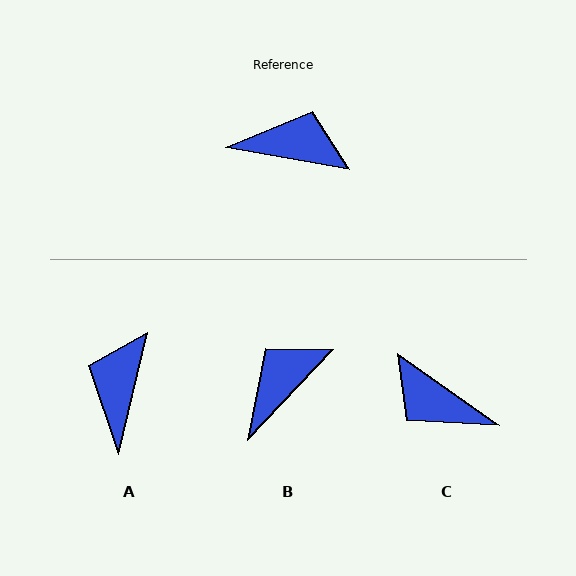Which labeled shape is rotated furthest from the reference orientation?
C, about 154 degrees away.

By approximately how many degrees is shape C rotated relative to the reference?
Approximately 154 degrees counter-clockwise.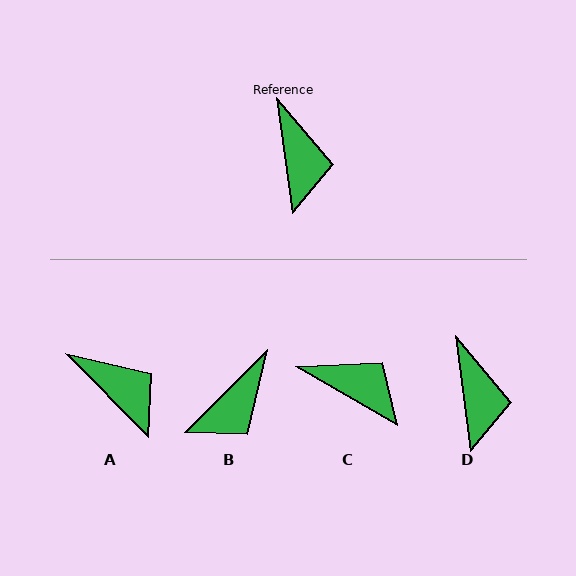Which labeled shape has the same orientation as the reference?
D.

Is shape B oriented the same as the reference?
No, it is off by about 53 degrees.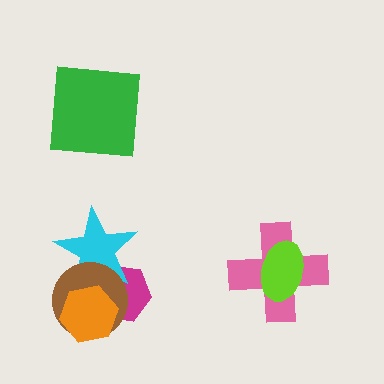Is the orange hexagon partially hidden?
No, no other shape covers it.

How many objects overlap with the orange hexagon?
3 objects overlap with the orange hexagon.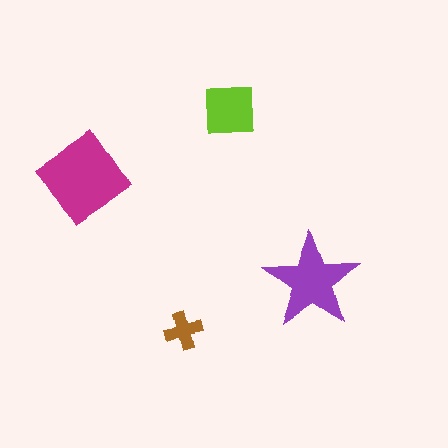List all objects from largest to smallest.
The magenta diamond, the purple star, the lime square, the brown cross.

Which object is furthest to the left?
The magenta diamond is leftmost.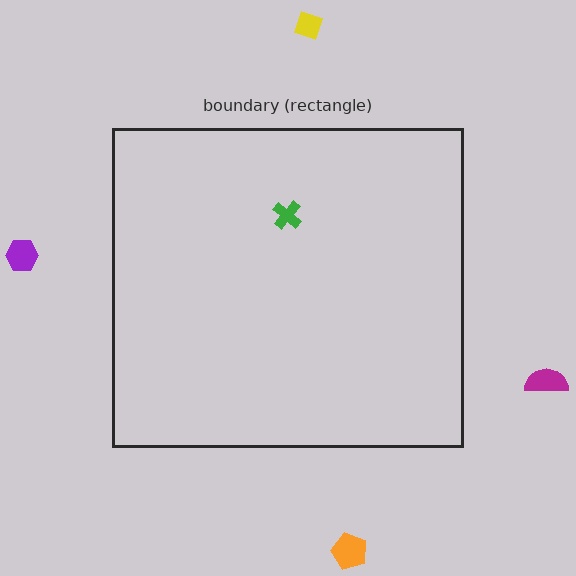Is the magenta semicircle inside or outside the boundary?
Outside.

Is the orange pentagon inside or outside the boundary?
Outside.